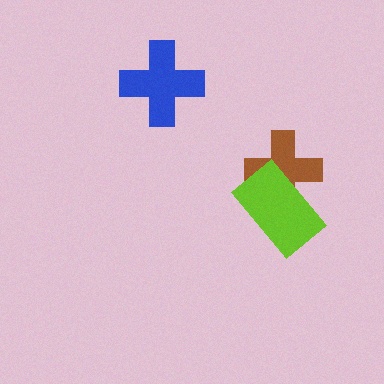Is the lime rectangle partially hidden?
No, no other shape covers it.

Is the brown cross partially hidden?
Yes, it is partially covered by another shape.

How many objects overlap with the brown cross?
1 object overlaps with the brown cross.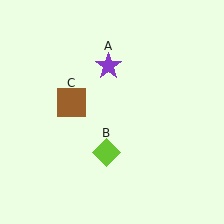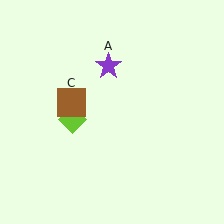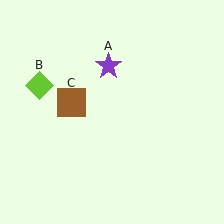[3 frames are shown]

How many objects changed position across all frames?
1 object changed position: lime diamond (object B).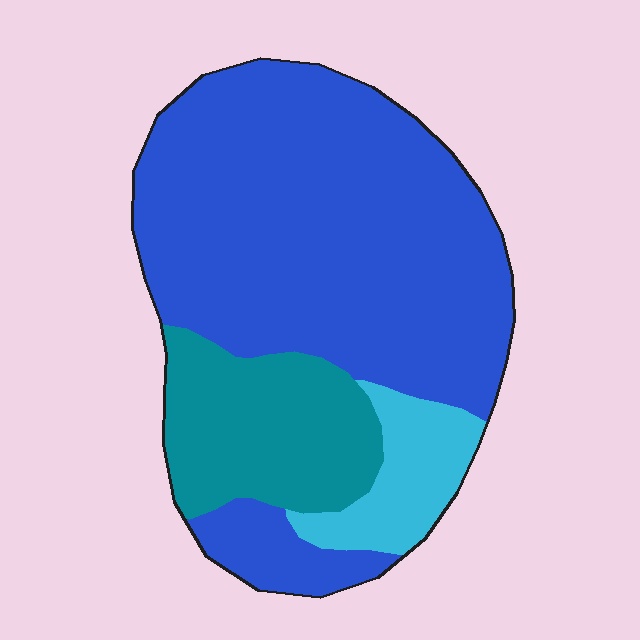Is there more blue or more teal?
Blue.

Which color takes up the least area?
Cyan, at roughly 10%.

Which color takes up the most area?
Blue, at roughly 70%.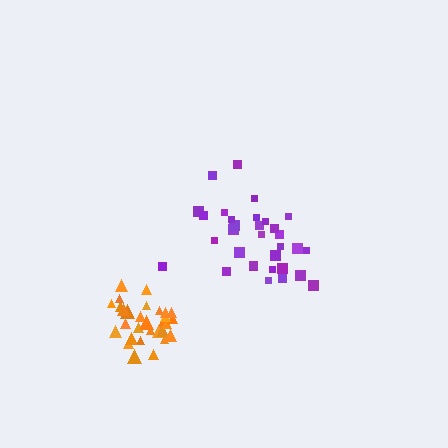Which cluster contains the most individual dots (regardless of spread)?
Purple (33).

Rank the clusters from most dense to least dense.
orange, purple.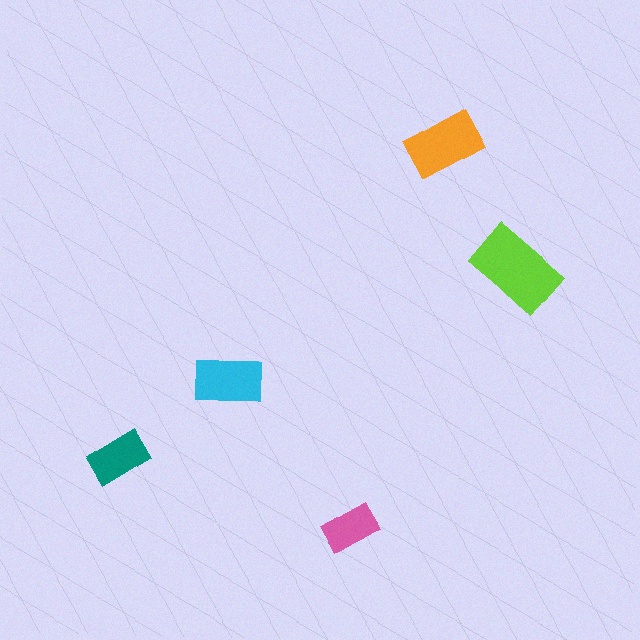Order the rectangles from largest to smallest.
the lime one, the orange one, the cyan one, the teal one, the pink one.